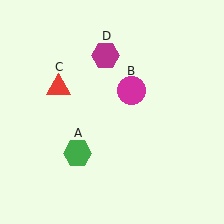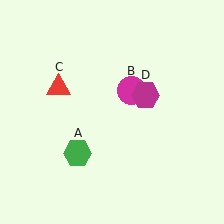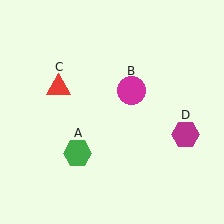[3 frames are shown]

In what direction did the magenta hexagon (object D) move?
The magenta hexagon (object D) moved down and to the right.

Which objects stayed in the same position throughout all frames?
Green hexagon (object A) and magenta circle (object B) and red triangle (object C) remained stationary.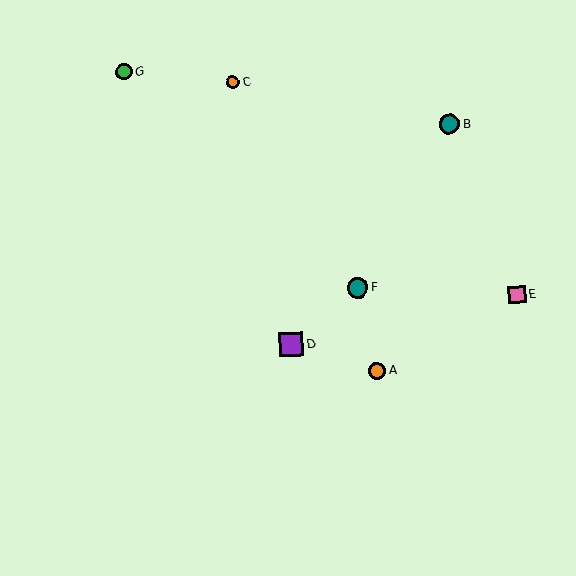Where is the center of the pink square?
The center of the pink square is at (517, 295).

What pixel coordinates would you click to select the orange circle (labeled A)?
Click at (377, 371) to select the orange circle A.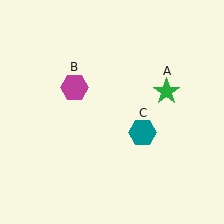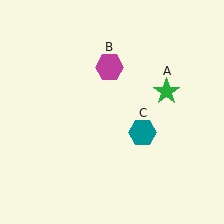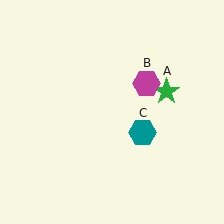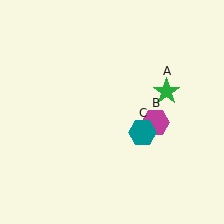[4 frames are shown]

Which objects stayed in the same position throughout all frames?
Green star (object A) and teal hexagon (object C) remained stationary.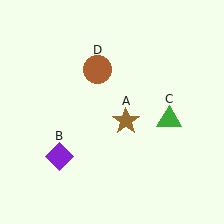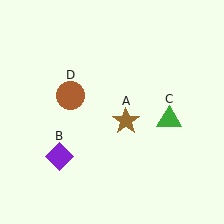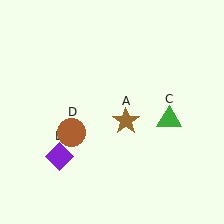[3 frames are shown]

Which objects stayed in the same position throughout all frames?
Brown star (object A) and purple diamond (object B) and green triangle (object C) remained stationary.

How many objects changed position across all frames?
1 object changed position: brown circle (object D).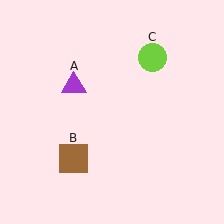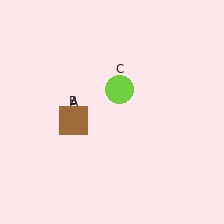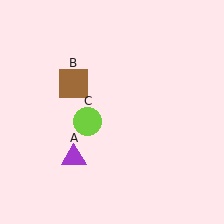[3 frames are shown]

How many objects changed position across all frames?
3 objects changed position: purple triangle (object A), brown square (object B), lime circle (object C).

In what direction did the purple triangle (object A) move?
The purple triangle (object A) moved down.